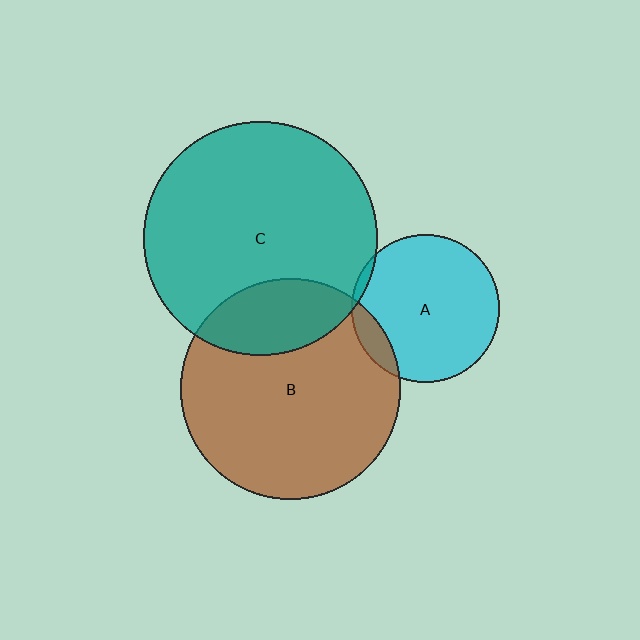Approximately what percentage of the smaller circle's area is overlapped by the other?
Approximately 10%.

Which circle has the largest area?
Circle C (teal).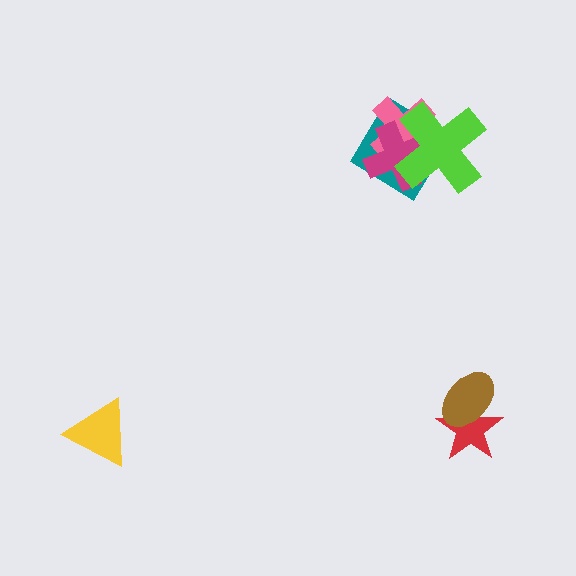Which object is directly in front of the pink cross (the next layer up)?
The magenta cross is directly in front of the pink cross.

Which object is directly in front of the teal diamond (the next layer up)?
The pink cross is directly in front of the teal diamond.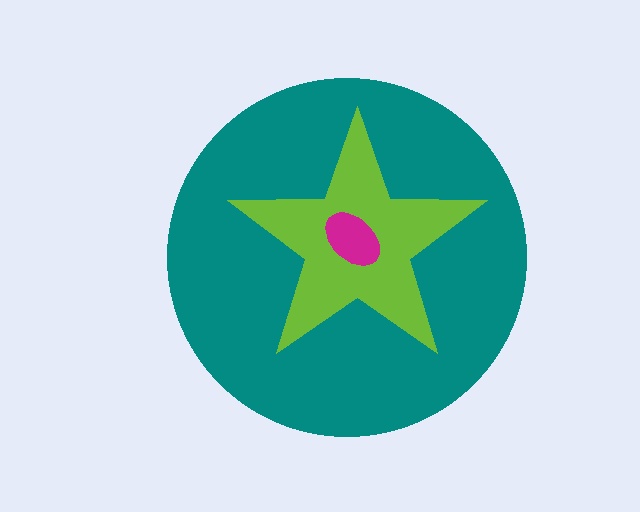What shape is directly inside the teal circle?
The lime star.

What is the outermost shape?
The teal circle.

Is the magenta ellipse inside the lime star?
Yes.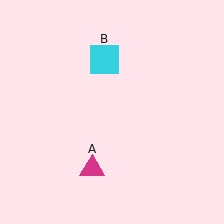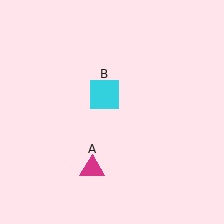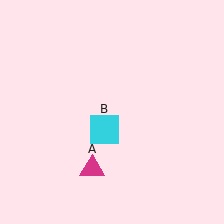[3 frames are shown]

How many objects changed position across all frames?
1 object changed position: cyan square (object B).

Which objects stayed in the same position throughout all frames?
Magenta triangle (object A) remained stationary.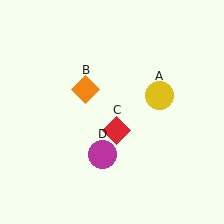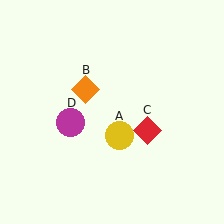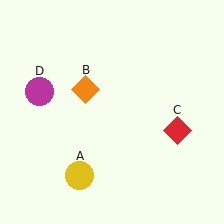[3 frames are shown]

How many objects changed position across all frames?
3 objects changed position: yellow circle (object A), red diamond (object C), magenta circle (object D).